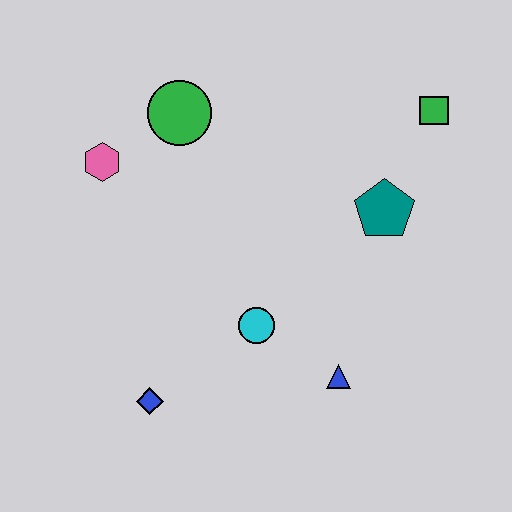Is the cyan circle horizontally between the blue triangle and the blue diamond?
Yes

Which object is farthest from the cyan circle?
The green square is farthest from the cyan circle.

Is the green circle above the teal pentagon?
Yes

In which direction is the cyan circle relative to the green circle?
The cyan circle is below the green circle.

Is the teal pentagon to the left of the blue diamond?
No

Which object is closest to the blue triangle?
The cyan circle is closest to the blue triangle.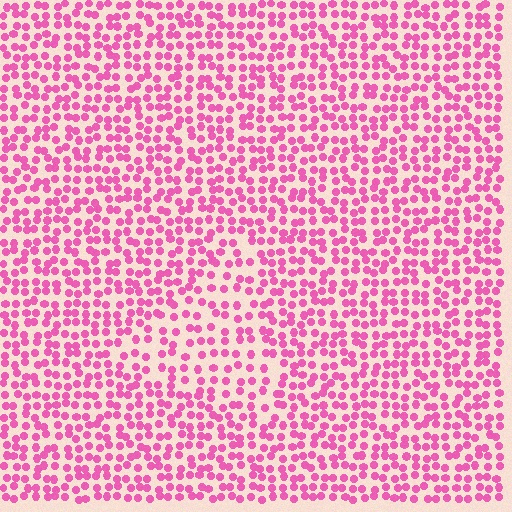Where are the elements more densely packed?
The elements are more densely packed outside the triangle boundary.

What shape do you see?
I see a triangle.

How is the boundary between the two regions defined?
The boundary is defined by a change in element density (approximately 1.6x ratio). All elements are the same color, size, and shape.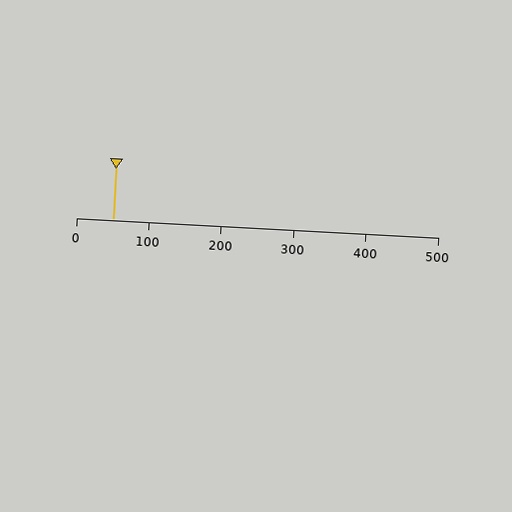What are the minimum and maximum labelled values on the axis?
The axis runs from 0 to 500.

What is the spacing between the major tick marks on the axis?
The major ticks are spaced 100 apart.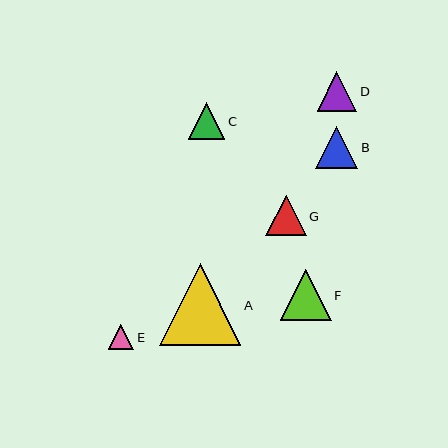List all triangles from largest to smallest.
From largest to smallest: A, F, B, G, D, C, E.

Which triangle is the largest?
Triangle A is the largest with a size of approximately 81 pixels.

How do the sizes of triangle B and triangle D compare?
Triangle B and triangle D are approximately the same size.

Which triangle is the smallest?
Triangle E is the smallest with a size of approximately 25 pixels.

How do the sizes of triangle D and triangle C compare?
Triangle D and triangle C are approximately the same size.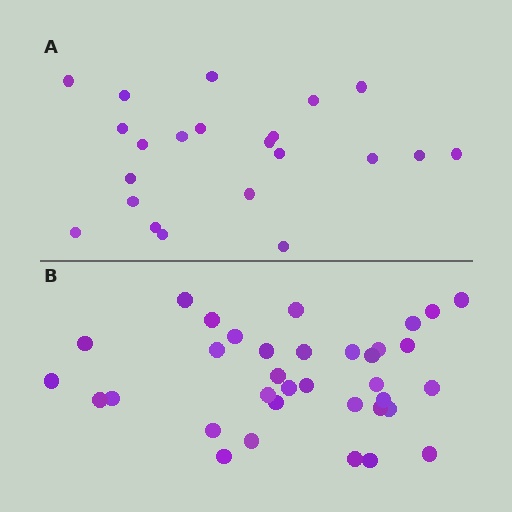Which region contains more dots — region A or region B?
Region B (the bottom region) has more dots.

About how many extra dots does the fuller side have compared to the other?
Region B has approximately 15 more dots than region A.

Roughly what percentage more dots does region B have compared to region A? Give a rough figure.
About 60% more.